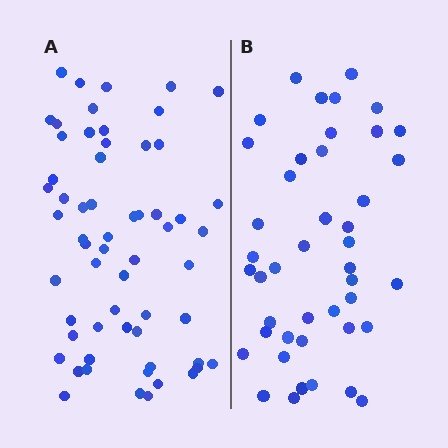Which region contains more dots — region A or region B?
Region A (the left region) has more dots.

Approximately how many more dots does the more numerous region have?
Region A has approximately 15 more dots than region B.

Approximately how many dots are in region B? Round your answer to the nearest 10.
About 40 dots. (The exact count is 44, which rounds to 40.)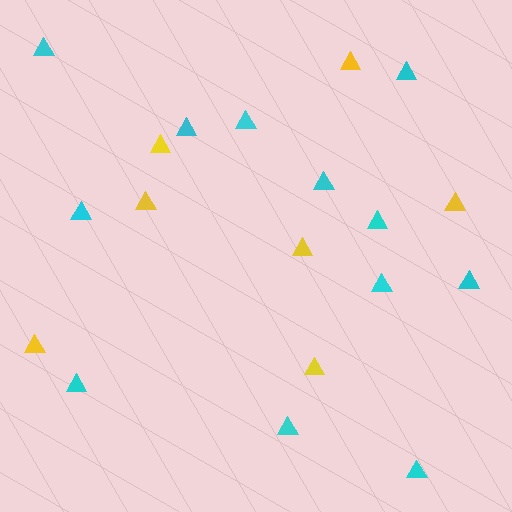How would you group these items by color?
There are 2 groups: one group of cyan triangles (12) and one group of yellow triangles (7).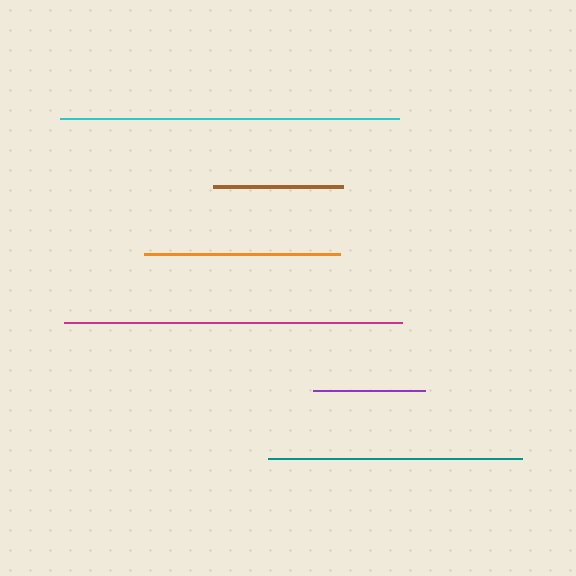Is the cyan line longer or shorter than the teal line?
The cyan line is longer than the teal line.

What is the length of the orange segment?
The orange segment is approximately 197 pixels long.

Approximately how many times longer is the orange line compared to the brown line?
The orange line is approximately 1.5 times the length of the brown line.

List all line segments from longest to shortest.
From longest to shortest: cyan, magenta, teal, orange, brown, purple.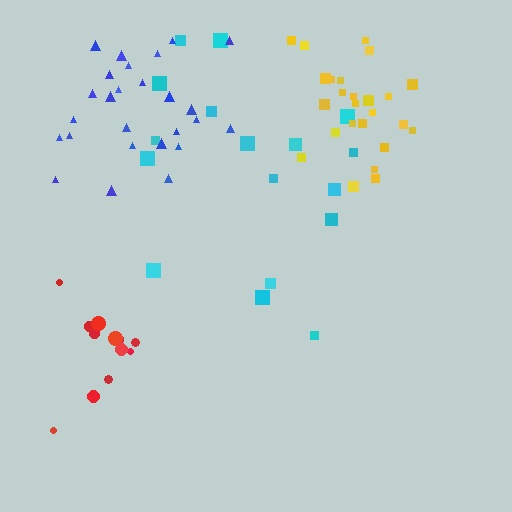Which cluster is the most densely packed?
Yellow.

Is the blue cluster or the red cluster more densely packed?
Blue.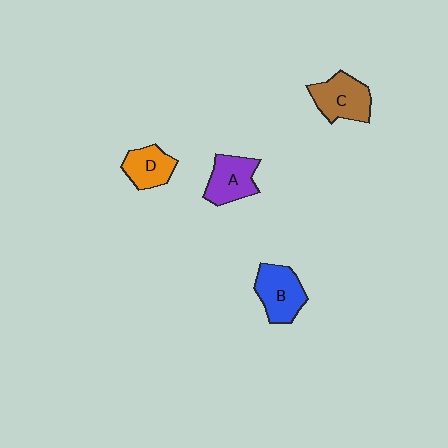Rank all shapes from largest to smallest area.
From largest to smallest: C (brown), B (blue), A (purple), D (orange).